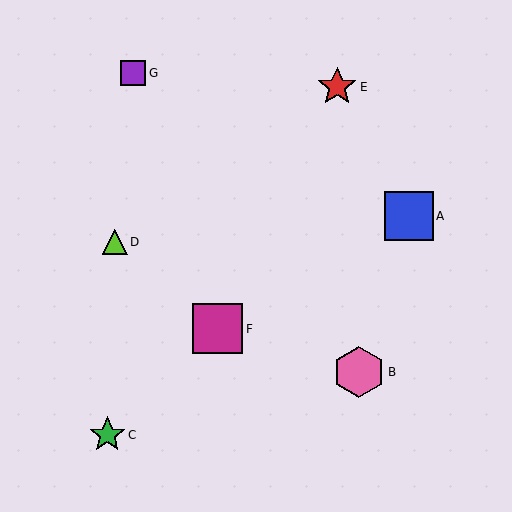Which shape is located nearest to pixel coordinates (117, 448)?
The green star (labeled C) at (107, 435) is nearest to that location.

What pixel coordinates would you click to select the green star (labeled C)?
Click at (107, 435) to select the green star C.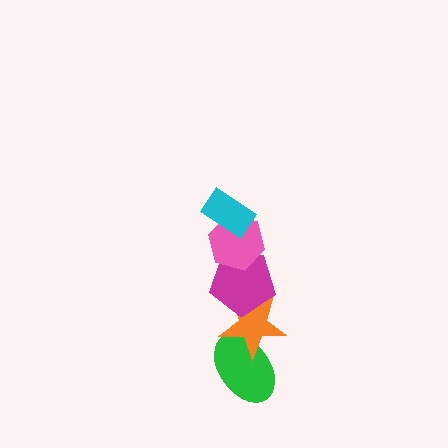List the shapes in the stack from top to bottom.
From top to bottom: the cyan rectangle, the pink hexagon, the magenta pentagon, the orange star, the green ellipse.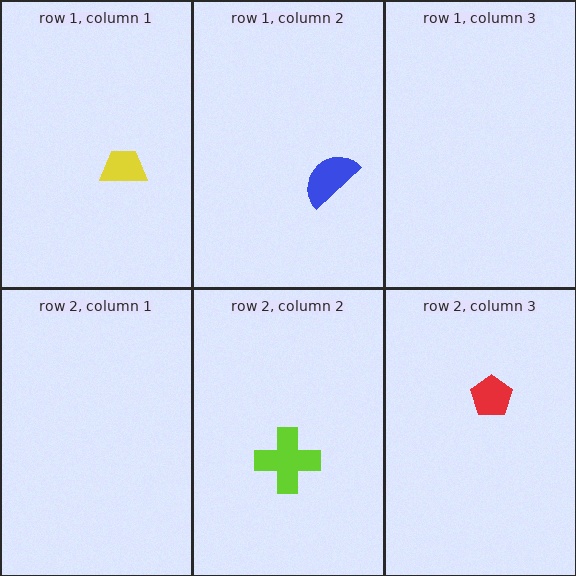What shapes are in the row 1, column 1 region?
The yellow trapezoid.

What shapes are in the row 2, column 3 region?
The red pentagon.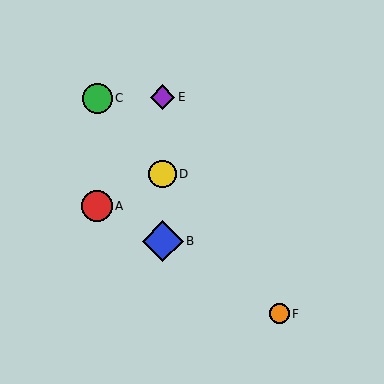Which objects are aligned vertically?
Objects B, D, E are aligned vertically.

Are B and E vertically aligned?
Yes, both are at x≈163.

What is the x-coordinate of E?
Object E is at x≈163.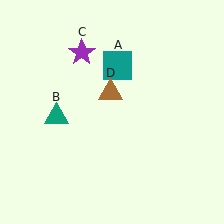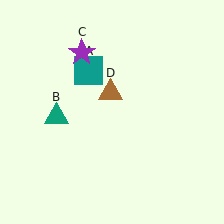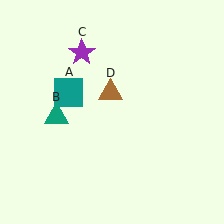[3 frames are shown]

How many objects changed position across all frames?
1 object changed position: teal square (object A).